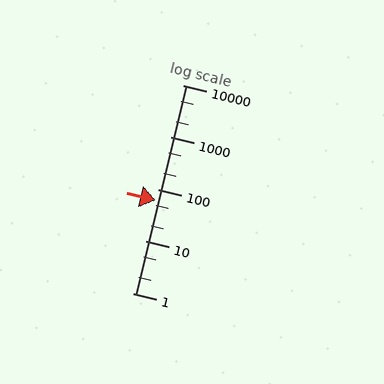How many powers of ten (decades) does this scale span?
The scale spans 4 decades, from 1 to 10000.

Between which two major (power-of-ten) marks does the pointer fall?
The pointer is between 10 and 100.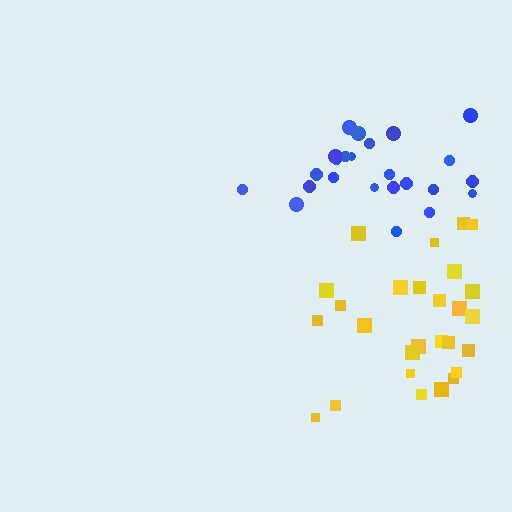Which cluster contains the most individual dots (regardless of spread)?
Yellow (27).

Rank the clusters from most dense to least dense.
yellow, blue.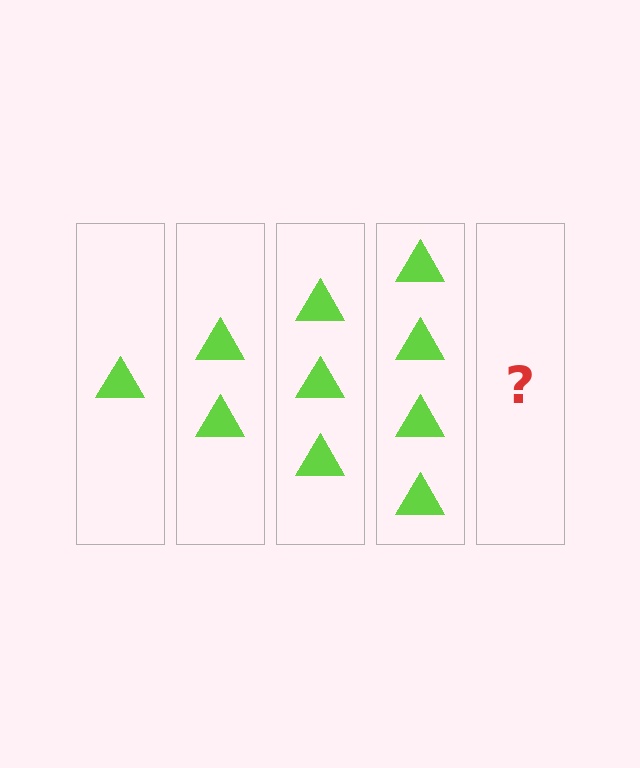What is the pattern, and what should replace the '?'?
The pattern is that each step adds one more triangle. The '?' should be 5 triangles.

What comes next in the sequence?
The next element should be 5 triangles.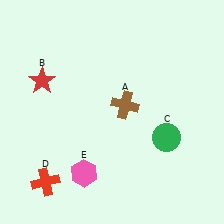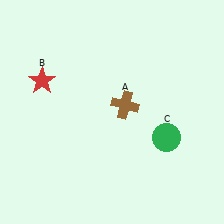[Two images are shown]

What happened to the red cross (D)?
The red cross (D) was removed in Image 2. It was in the bottom-left area of Image 1.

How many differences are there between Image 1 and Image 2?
There are 2 differences between the two images.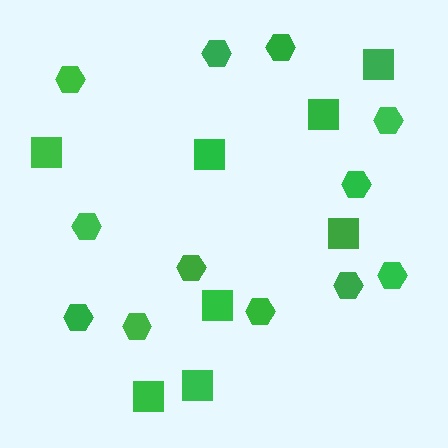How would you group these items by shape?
There are 2 groups: one group of squares (8) and one group of hexagons (12).